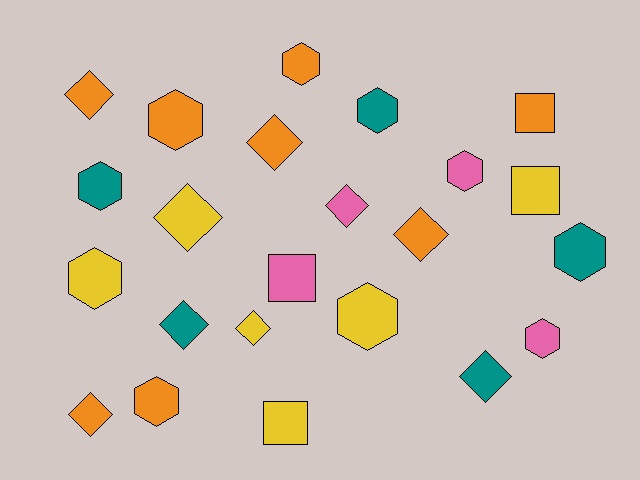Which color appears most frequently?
Orange, with 8 objects.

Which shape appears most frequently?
Hexagon, with 10 objects.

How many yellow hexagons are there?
There are 2 yellow hexagons.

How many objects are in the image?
There are 23 objects.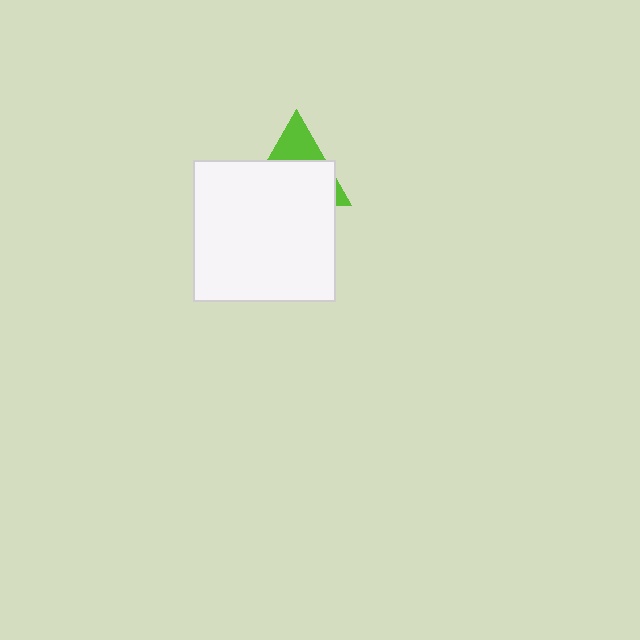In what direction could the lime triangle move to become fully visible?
The lime triangle could move up. That would shift it out from behind the white square entirely.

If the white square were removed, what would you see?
You would see the complete lime triangle.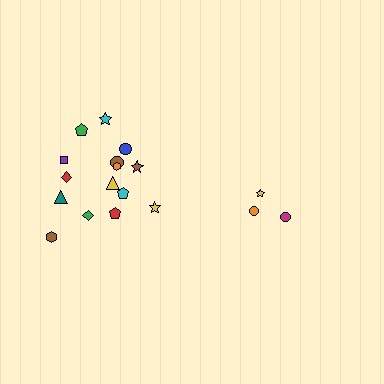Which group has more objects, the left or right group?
The left group.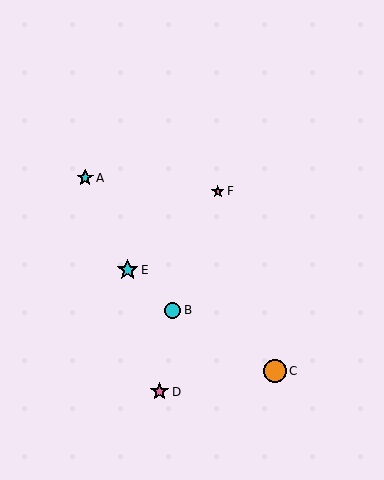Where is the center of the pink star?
The center of the pink star is at (218, 192).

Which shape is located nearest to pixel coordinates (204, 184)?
The pink star (labeled F) at (218, 192) is nearest to that location.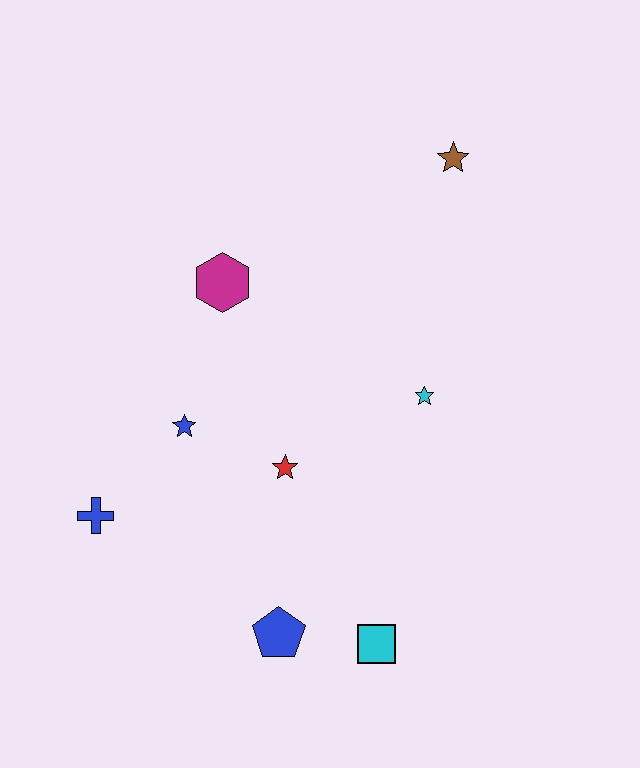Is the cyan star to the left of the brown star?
Yes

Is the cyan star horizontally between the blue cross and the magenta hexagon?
No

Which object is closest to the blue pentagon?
The cyan square is closest to the blue pentagon.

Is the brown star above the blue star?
Yes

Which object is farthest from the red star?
The brown star is farthest from the red star.